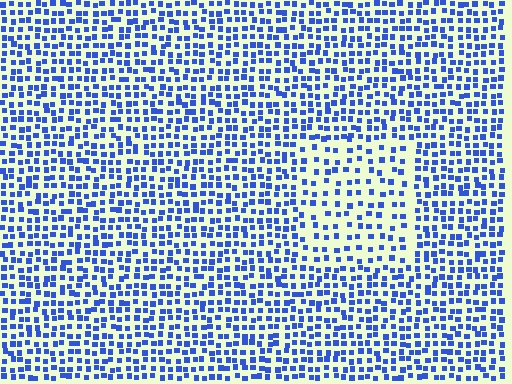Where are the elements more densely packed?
The elements are more densely packed outside the rectangle boundary.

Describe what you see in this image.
The image contains small blue elements arranged at two different densities. A rectangle-shaped region is visible where the elements are less densely packed than the surrounding area.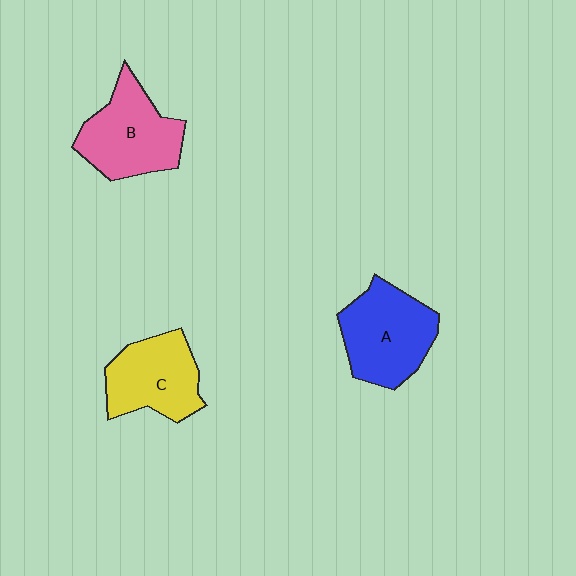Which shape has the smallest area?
Shape C (yellow).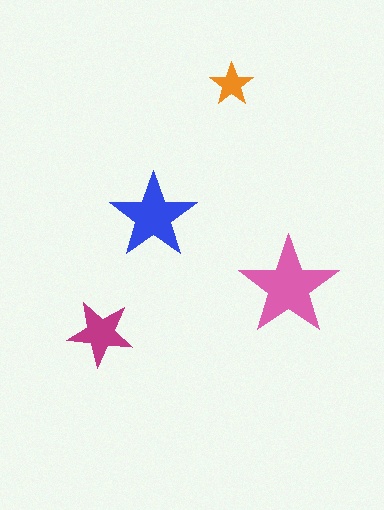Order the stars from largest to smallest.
the pink one, the blue one, the magenta one, the orange one.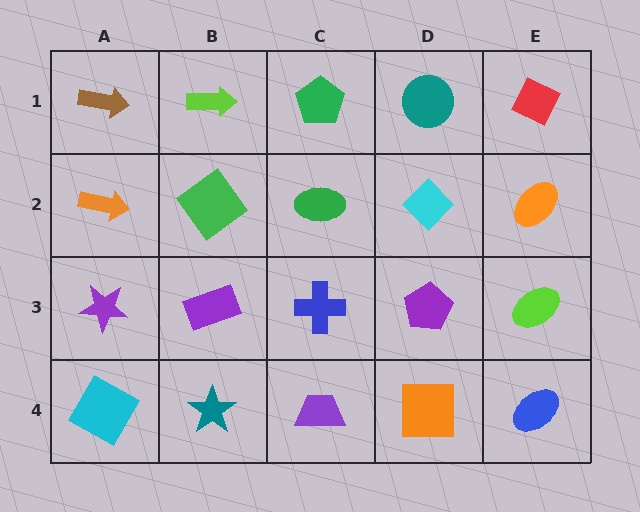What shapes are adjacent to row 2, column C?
A green pentagon (row 1, column C), a blue cross (row 3, column C), a green diamond (row 2, column B), a cyan diamond (row 2, column D).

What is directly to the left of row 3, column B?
A purple star.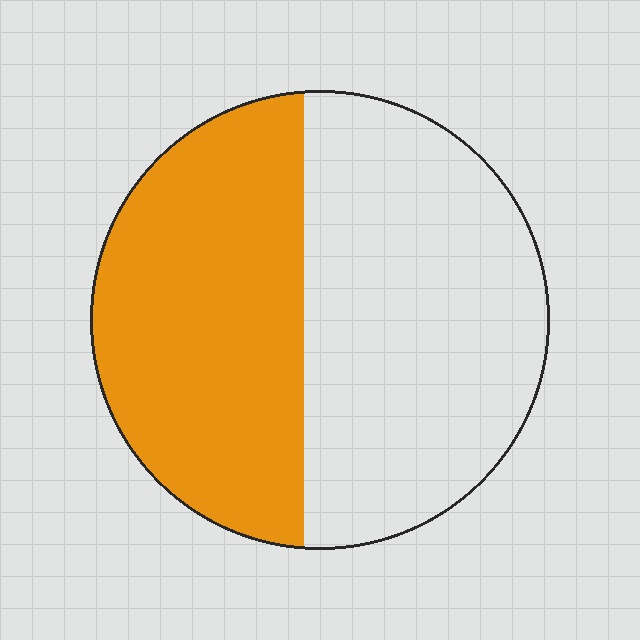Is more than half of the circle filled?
No.